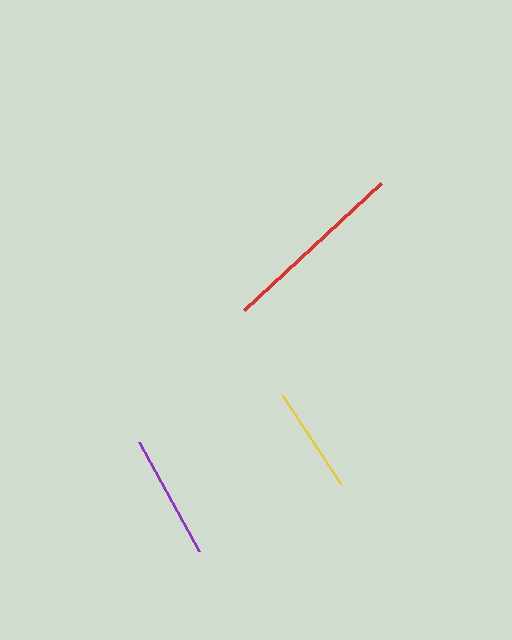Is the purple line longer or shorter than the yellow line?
The purple line is longer than the yellow line.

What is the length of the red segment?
The red segment is approximately 187 pixels long.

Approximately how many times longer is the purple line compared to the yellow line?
The purple line is approximately 1.2 times the length of the yellow line.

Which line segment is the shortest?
The yellow line is the shortest at approximately 105 pixels.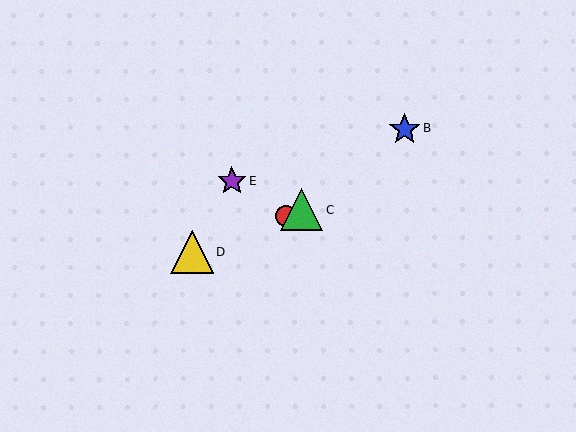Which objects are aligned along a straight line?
Objects A, C, D are aligned along a straight line.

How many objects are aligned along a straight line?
3 objects (A, C, D) are aligned along a straight line.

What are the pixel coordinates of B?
Object B is at (404, 129).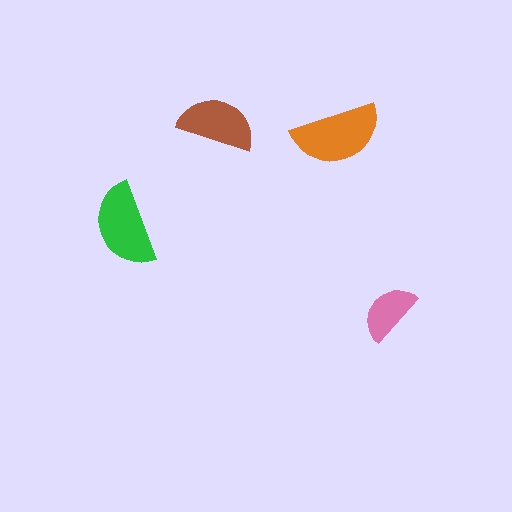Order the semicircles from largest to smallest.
the orange one, the green one, the brown one, the pink one.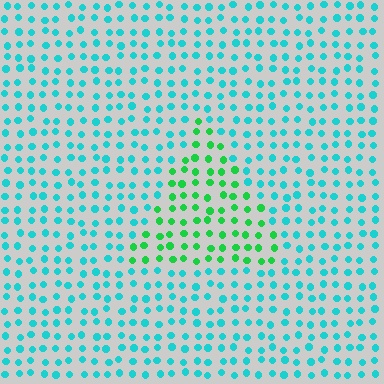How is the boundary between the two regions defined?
The boundary is defined purely by a slight shift in hue (about 47 degrees). Spacing, size, and orientation are identical on both sides.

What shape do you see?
I see a triangle.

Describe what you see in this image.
The image is filled with small cyan elements in a uniform arrangement. A triangle-shaped region is visible where the elements are tinted to a slightly different hue, forming a subtle color boundary.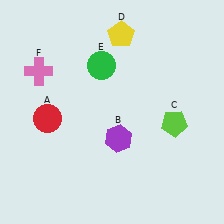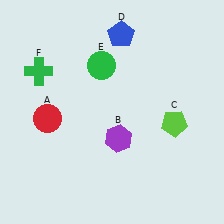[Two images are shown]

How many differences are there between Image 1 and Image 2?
There are 2 differences between the two images.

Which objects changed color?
D changed from yellow to blue. F changed from pink to green.